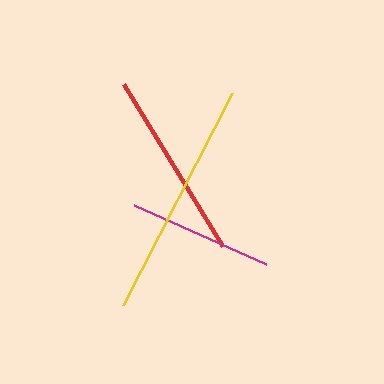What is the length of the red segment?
The red segment is approximately 190 pixels long.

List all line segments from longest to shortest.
From longest to shortest: yellow, red, magenta.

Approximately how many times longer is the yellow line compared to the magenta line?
The yellow line is approximately 1.7 times the length of the magenta line.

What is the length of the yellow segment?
The yellow segment is approximately 239 pixels long.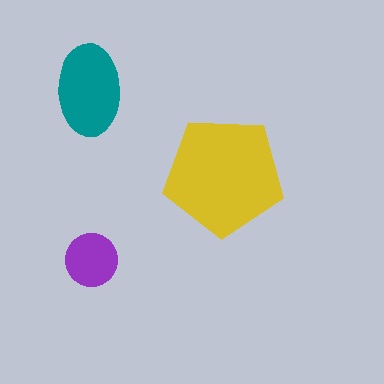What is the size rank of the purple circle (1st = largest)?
3rd.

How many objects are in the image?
There are 3 objects in the image.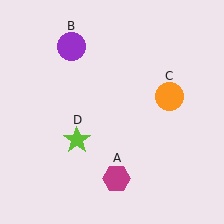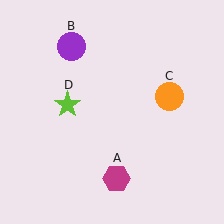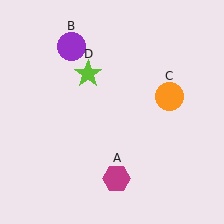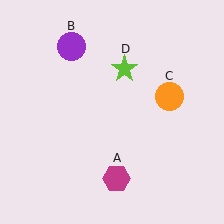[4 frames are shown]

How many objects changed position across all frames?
1 object changed position: lime star (object D).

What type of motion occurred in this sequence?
The lime star (object D) rotated clockwise around the center of the scene.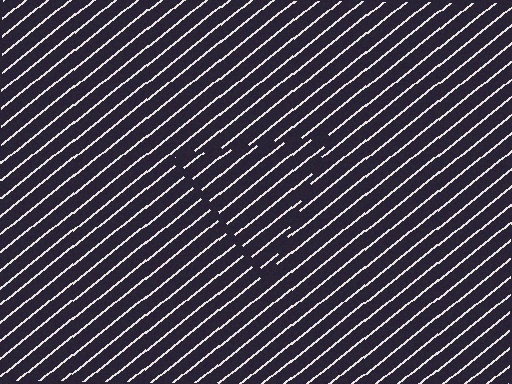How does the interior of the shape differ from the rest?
The interior of the shape contains the same grating, shifted by half a period — the contour is defined by the phase discontinuity where line-ends from the inner and outer gratings abut.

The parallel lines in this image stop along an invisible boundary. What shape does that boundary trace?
An illusory triangle. The interior of the shape contains the same grating, shifted by half a period — the contour is defined by the phase discontinuity where line-ends from the inner and outer gratings abut.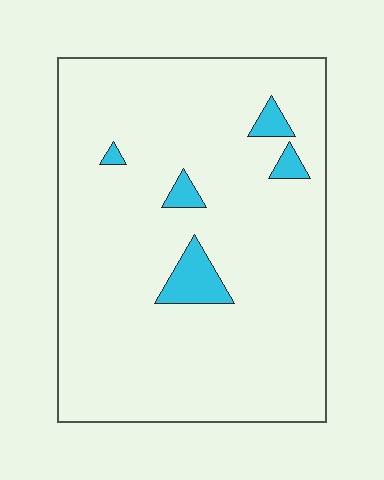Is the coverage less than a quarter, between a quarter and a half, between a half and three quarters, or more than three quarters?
Less than a quarter.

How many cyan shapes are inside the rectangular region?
5.